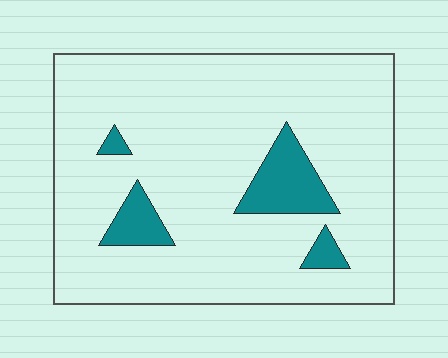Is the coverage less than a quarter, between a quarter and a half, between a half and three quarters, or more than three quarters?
Less than a quarter.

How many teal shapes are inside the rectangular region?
4.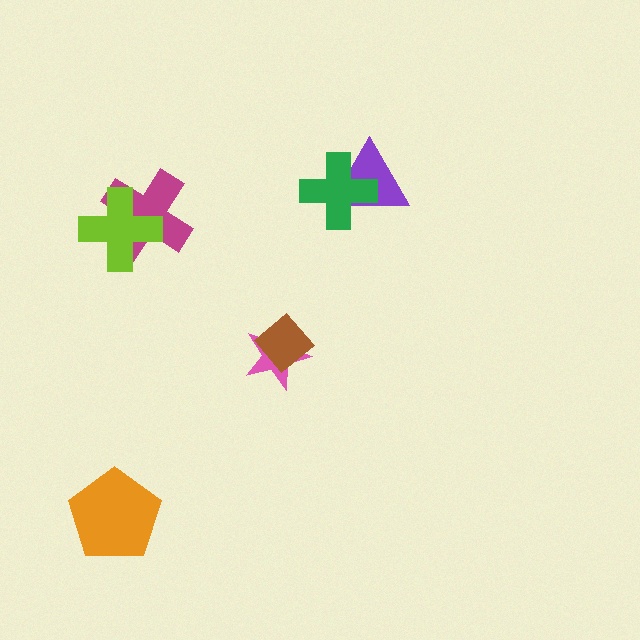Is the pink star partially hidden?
Yes, it is partially covered by another shape.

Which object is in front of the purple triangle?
The green cross is in front of the purple triangle.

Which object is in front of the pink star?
The brown diamond is in front of the pink star.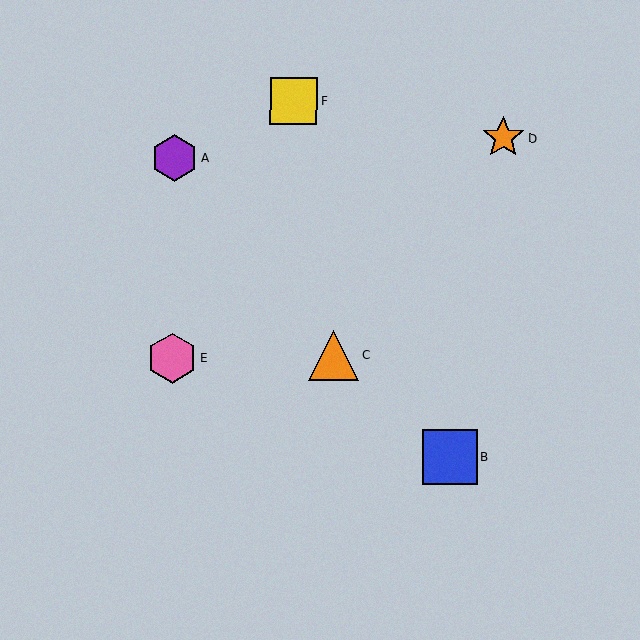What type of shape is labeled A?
Shape A is a purple hexagon.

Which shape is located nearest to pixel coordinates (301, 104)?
The yellow square (labeled F) at (294, 101) is nearest to that location.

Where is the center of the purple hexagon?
The center of the purple hexagon is at (175, 158).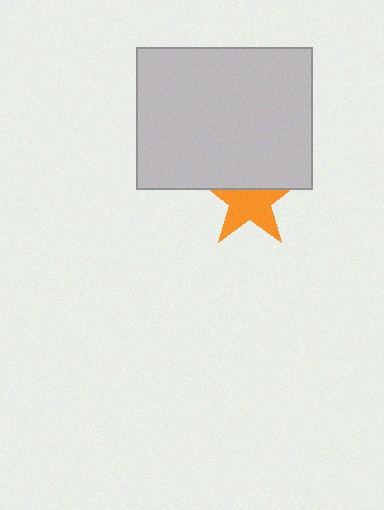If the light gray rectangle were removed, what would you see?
You would see the complete orange star.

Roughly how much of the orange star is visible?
About half of it is visible (roughly 64%).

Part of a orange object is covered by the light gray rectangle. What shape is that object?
It is a star.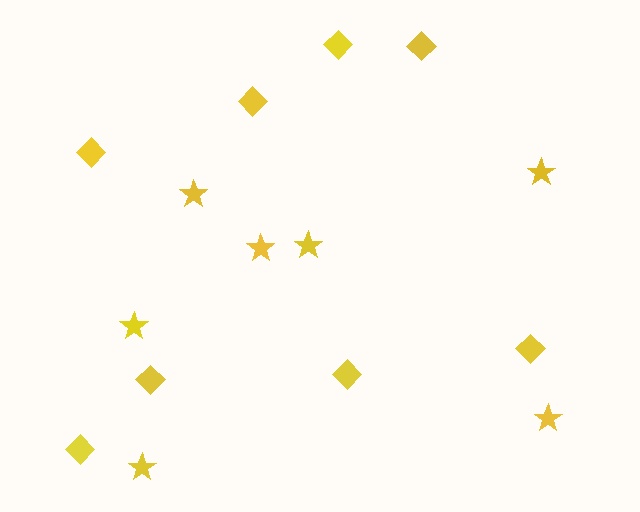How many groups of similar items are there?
There are 2 groups: one group of diamonds (8) and one group of stars (7).